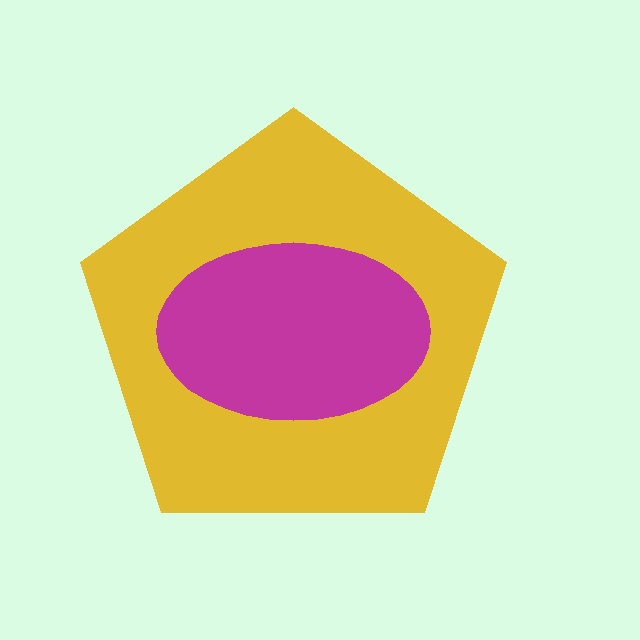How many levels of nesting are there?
2.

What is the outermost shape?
The yellow pentagon.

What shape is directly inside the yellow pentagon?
The magenta ellipse.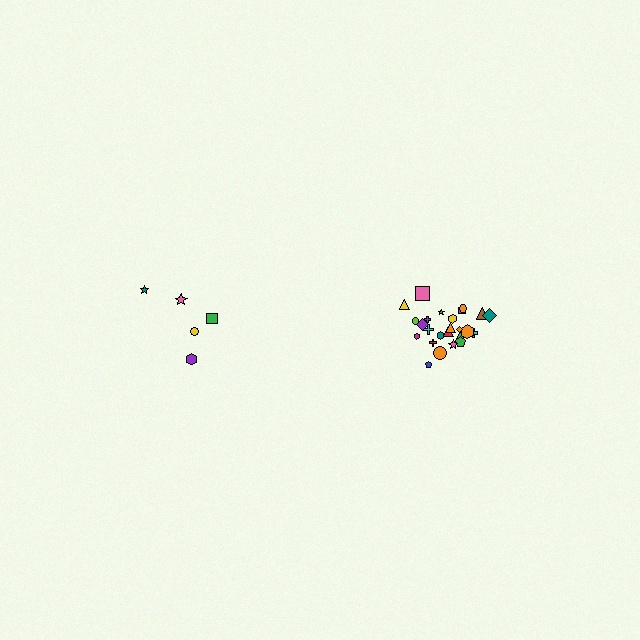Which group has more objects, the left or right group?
The right group.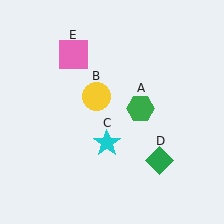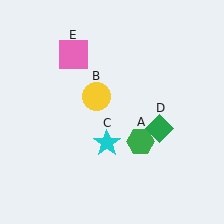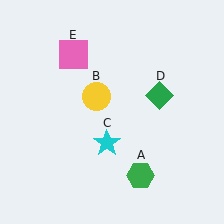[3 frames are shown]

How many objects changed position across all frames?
2 objects changed position: green hexagon (object A), green diamond (object D).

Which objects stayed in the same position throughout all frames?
Yellow circle (object B) and cyan star (object C) and pink square (object E) remained stationary.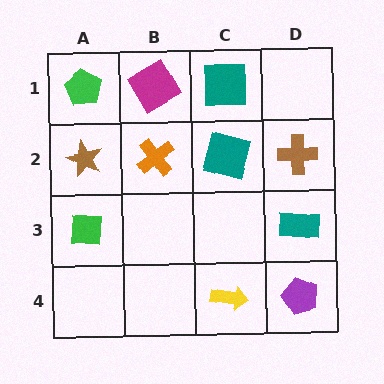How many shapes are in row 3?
2 shapes.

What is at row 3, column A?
A green square.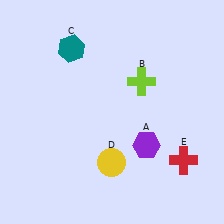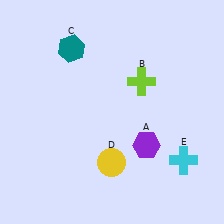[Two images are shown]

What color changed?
The cross (E) changed from red in Image 1 to cyan in Image 2.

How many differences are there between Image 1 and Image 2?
There is 1 difference between the two images.